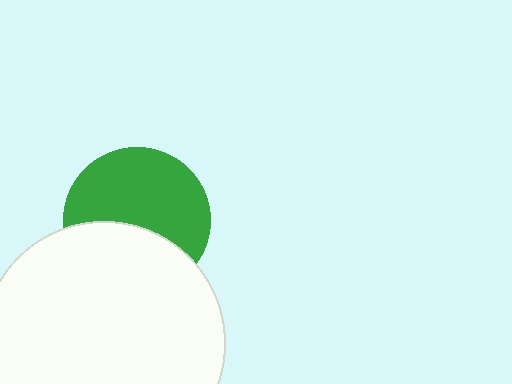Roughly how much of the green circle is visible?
About half of it is visible (roughly 61%).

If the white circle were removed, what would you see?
You would see the complete green circle.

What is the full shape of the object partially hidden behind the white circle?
The partially hidden object is a green circle.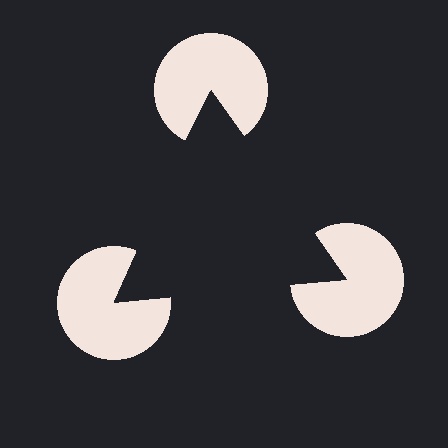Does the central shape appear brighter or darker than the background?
It typically appears slightly darker than the background, even though no actual brightness change is drawn.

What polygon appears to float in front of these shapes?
An illusory triangle — its edges are inferred from the aligned wedge cuts in the pac-man discs, not physically drawn.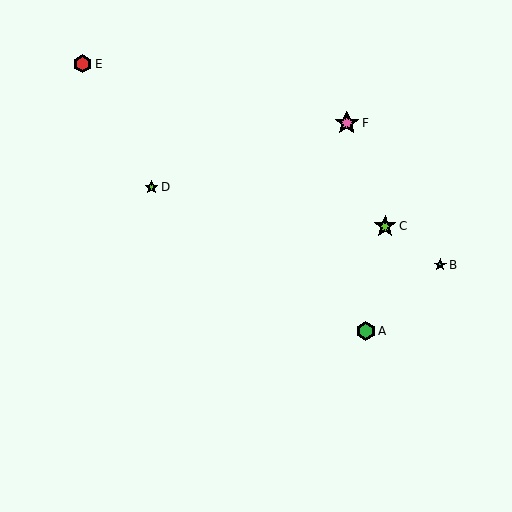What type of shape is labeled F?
Shape F is a pink star.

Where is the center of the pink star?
The center of the pink star is at (347, 123).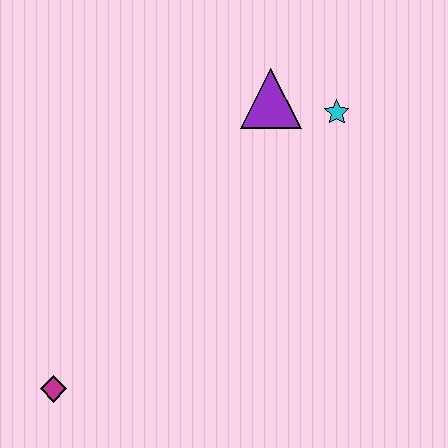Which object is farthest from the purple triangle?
The magenta diamond is farthest from the purple triangle.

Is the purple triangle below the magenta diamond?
No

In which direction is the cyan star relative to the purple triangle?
The cyan star is to the right of the purple triangle.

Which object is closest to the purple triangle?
The cyan star is closest to the purple triangle.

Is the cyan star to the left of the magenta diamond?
No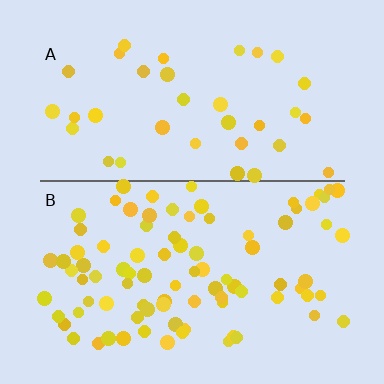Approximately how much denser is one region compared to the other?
Approximately 2.5× — region B over region A.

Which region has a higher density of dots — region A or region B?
B (the bottom).